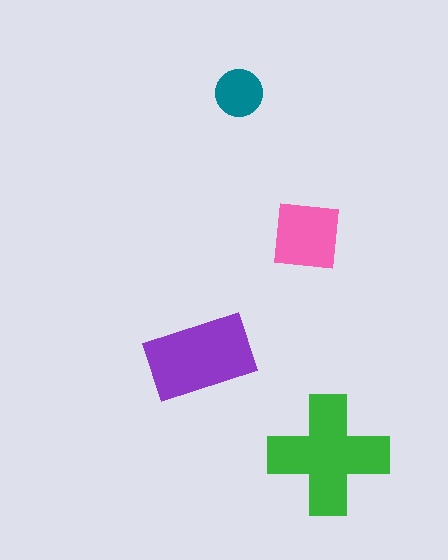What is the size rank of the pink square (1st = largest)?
3rd.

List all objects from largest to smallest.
The green cross, the purple rectangle, the pink square, the teal circle.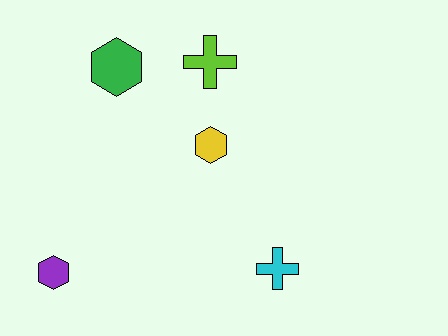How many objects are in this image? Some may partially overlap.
There are 5 objects.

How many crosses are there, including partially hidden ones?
There are 2 crosses.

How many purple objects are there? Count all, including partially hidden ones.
There is 1 purple object.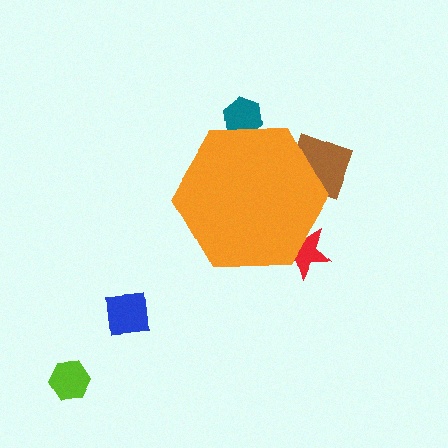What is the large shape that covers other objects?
An orange hexagon.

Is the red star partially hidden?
Yes, the red star is partially hidden behind the orange hexagon.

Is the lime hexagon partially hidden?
No, the lime hexagon is fully visible.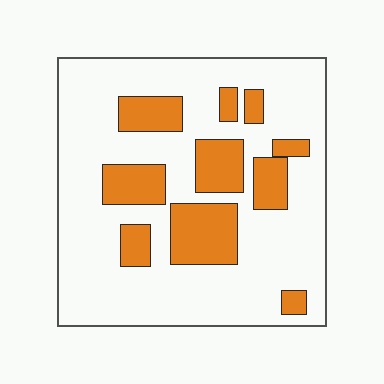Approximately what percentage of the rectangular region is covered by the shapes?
Approximately 25%.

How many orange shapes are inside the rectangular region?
10.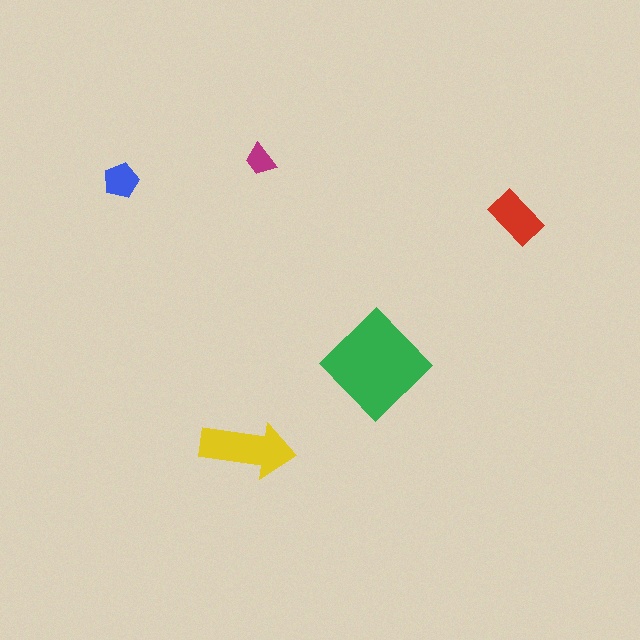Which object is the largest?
The green diamond.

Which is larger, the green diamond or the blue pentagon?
The green diamond.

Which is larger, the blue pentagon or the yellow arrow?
The yellow arrow.